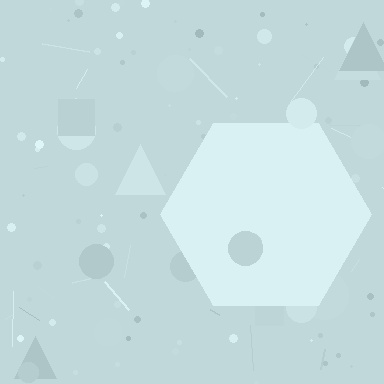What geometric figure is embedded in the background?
A hexagon is embedded in the background.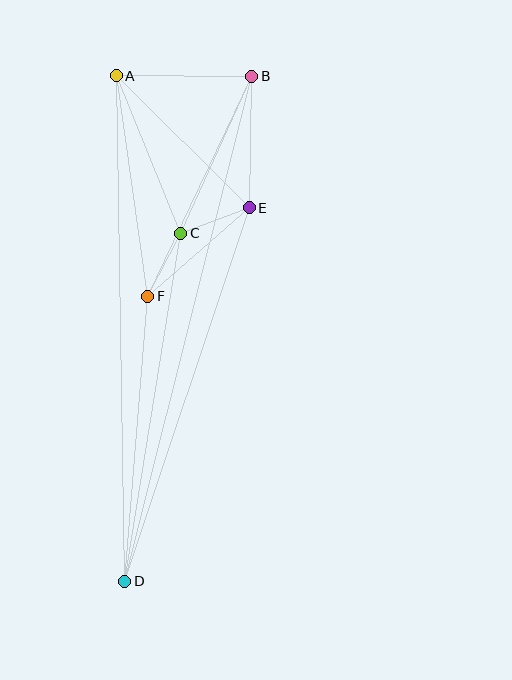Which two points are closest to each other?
Points C and F are closest to each other.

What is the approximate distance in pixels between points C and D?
The distance between C and D is approximately 352 pixels.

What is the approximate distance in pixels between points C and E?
The distance between C and E is approximately 73 pixels.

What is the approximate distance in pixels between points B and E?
The distance between B and E is approximately 131 pixels.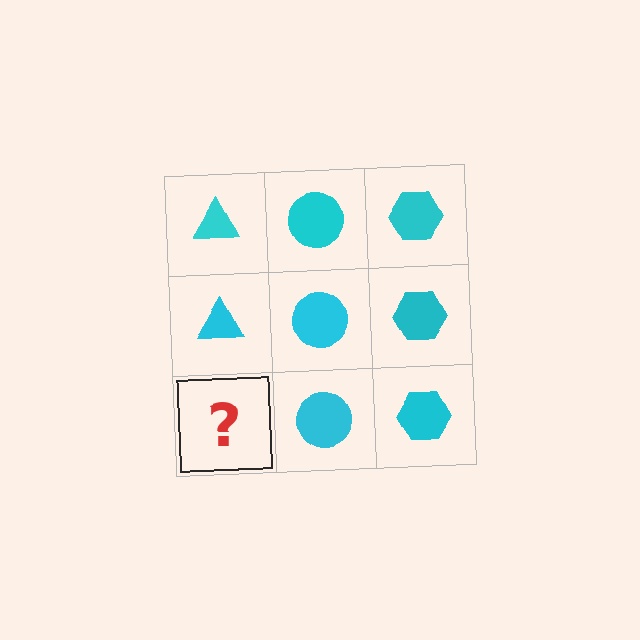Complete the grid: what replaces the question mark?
The question mark should be replaced with a cyan triangle.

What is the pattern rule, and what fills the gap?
The rule is that each column has a consistent shape. The gap should be filled with a cyan triangle.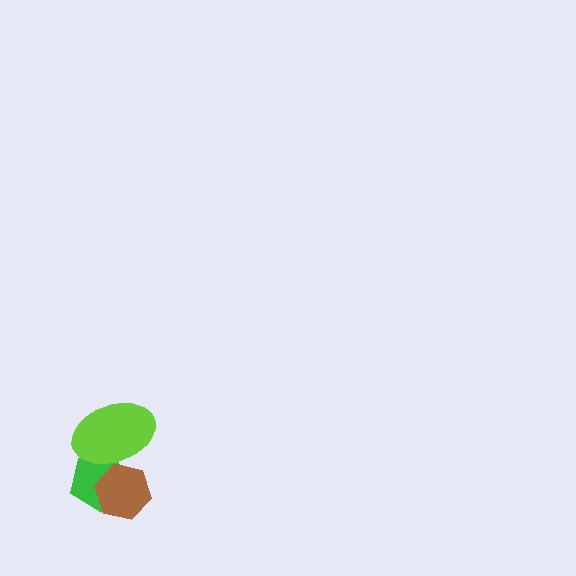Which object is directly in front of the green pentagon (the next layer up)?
The lime ellipse is directly in front of the green pentagon.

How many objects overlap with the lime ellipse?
2 objects overlap with the lime ellipse.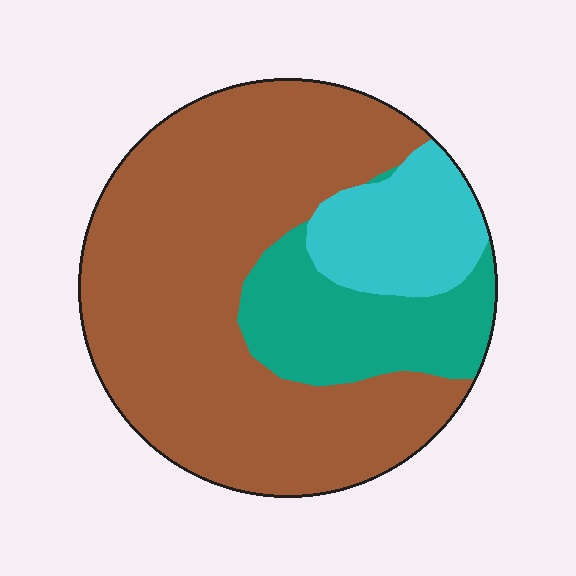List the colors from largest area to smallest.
From largest to smallest: brown, teal, cyan.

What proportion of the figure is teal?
Teal covers 19% of the figure.